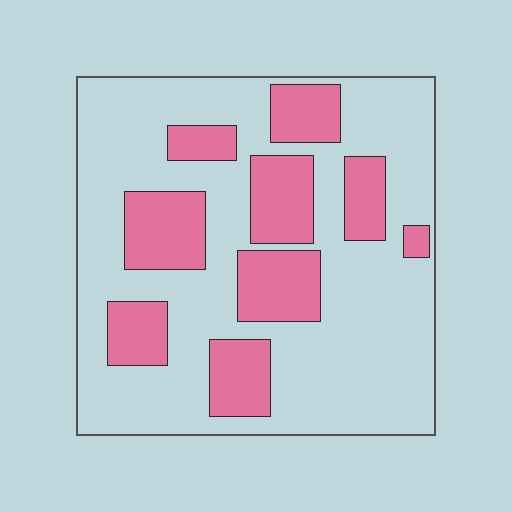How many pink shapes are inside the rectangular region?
9.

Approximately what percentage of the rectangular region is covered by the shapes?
Approximately 30%.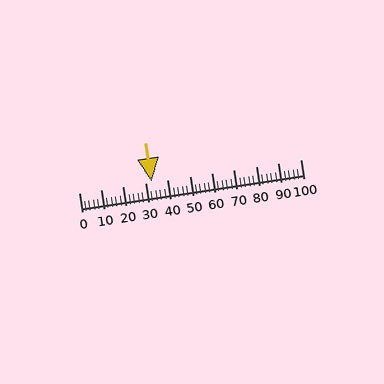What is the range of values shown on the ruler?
The ruler shows values from 0 to 100.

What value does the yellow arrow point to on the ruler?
The yellow arrow points to approximately 33.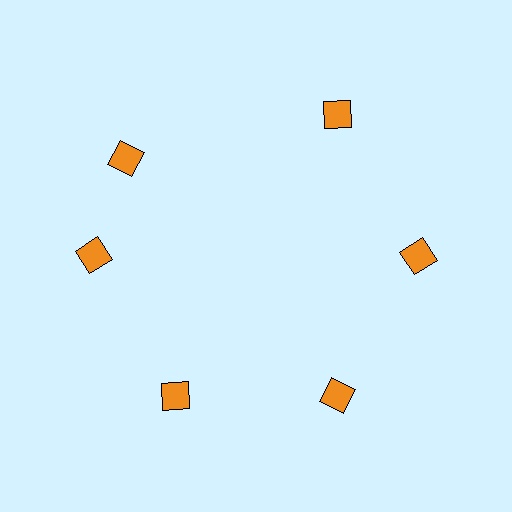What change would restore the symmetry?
The symmetry would be restored by rotating it back into even spacing with its neighbors so that all 6 diamonds sit at equal angles and equal distance from the center.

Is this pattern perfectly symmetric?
No. The 6 orange diamonds are arranged in a ring, but one element near the 11 o'clock position is rotated out of alignment along the ring, breaking the 6-fold rotational symmetry.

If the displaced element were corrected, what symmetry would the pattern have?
It would have 6-fold rotational symmetry — the pattern would map onto itself every 60 degrees.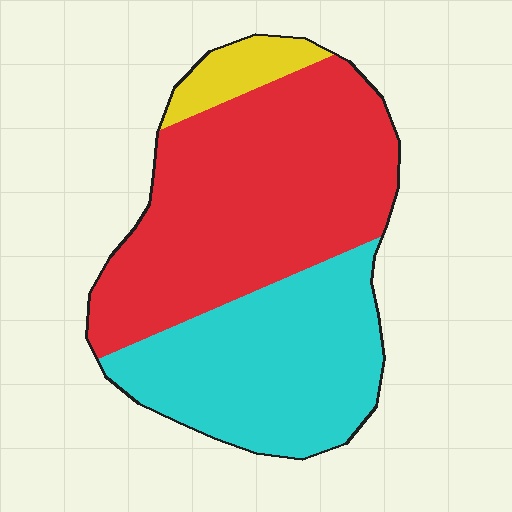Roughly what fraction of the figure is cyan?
Cyan takes up about three eighths (3/8) of the figure.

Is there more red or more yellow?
Red.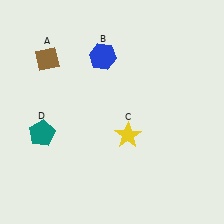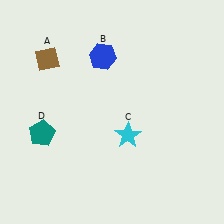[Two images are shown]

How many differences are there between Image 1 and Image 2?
There is 1 difference between the two images.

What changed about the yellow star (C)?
In Image 1, C is yellow. In Image 2, it changed to cyan.